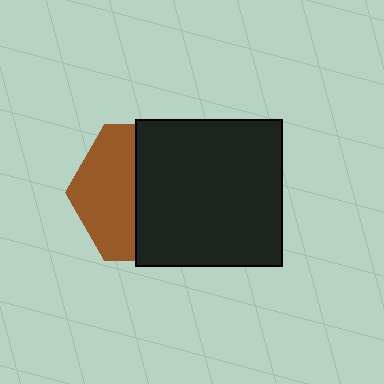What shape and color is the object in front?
The object in front is a black rectangle.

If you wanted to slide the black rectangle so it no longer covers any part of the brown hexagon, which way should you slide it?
Slide it right — that is the most direct way to separate the two shapes.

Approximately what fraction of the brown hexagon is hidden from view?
Roughly 57% of the brown hexagon is hidden behind the black rectangle.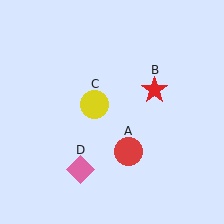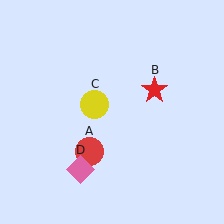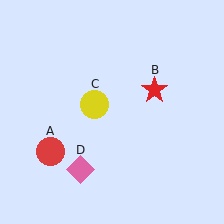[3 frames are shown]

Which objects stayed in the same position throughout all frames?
Red star (object B) and yellow circle (object C) and pink diamond (object D) remained stationary.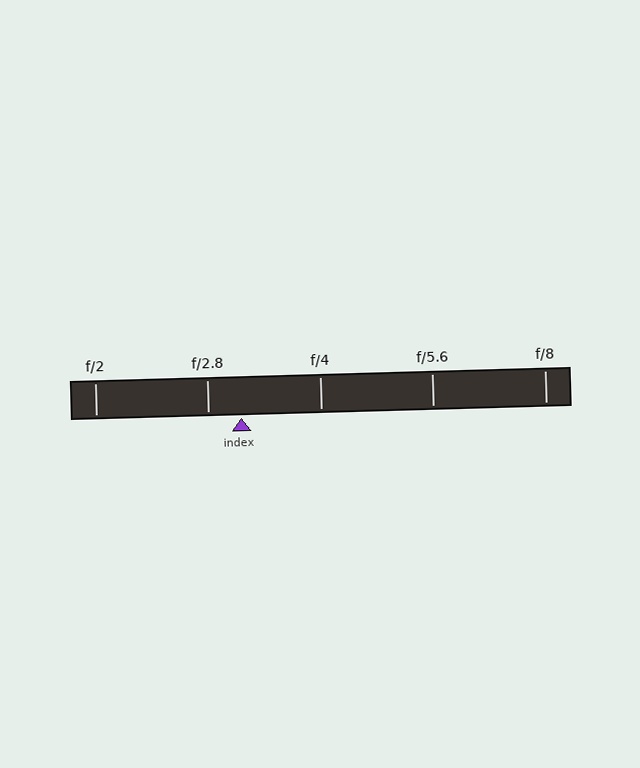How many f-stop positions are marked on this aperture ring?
There are 5 f-stop positions marked.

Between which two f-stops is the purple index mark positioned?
The index mark is between f/2.8 and f/4.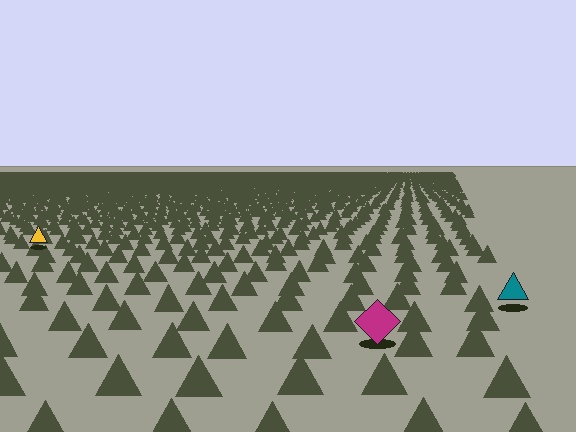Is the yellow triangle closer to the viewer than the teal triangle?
No. The teal triangle is closer — you can tell from the texture gradient: the ground texture is coarser near it.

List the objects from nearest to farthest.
From nearest to farthest: the magenta diamond, the teal triangle, the yellow triangle.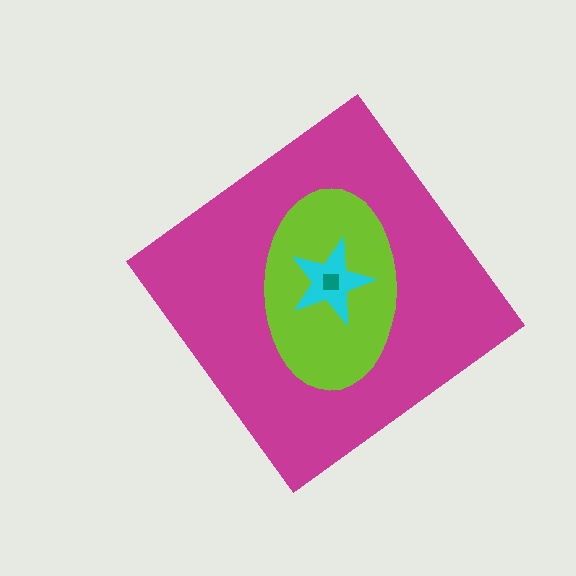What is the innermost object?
The teal square.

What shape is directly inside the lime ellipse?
The cyan star.